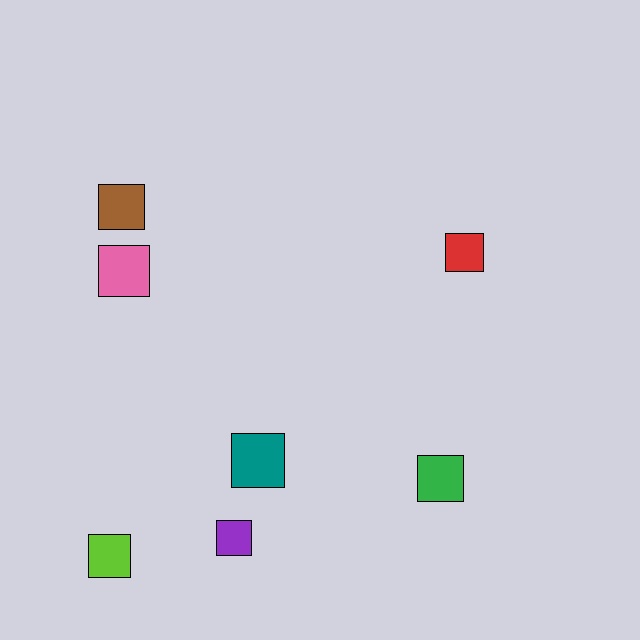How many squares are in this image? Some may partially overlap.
There are 7 squares.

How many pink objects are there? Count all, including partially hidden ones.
There is 1 pink object.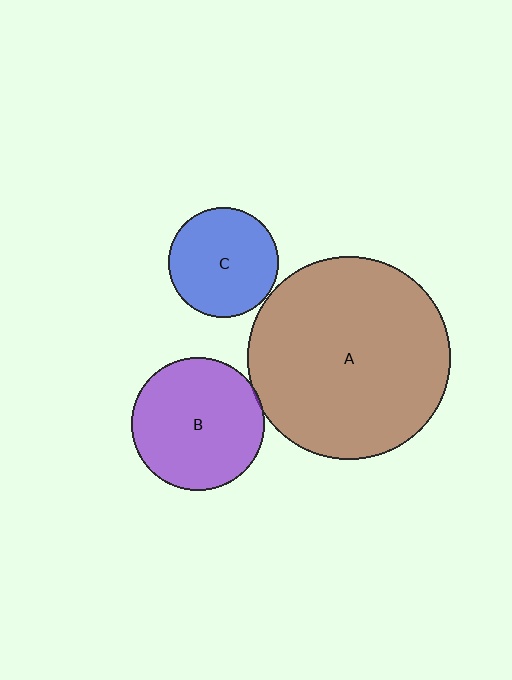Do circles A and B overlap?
Yes.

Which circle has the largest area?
Circle A (brown).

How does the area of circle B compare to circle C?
Approximately 1.5 times.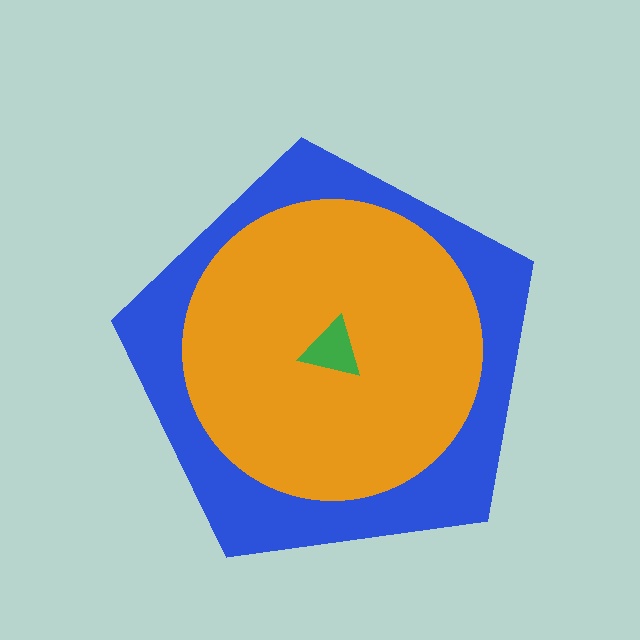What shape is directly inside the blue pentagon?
The orange circle.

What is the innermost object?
The green triangle.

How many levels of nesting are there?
3.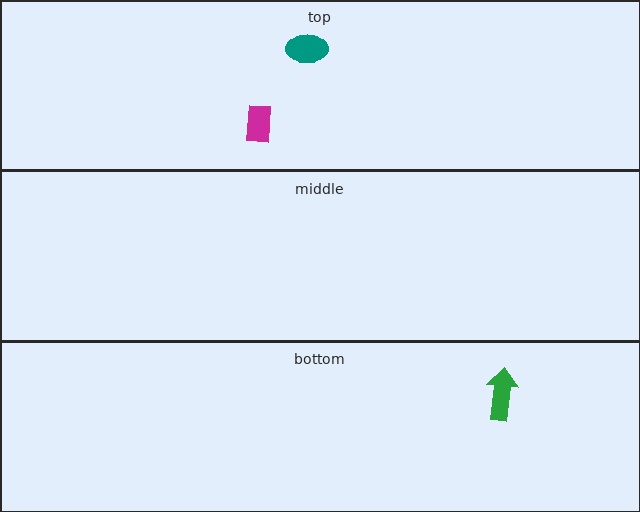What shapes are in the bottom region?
The green arrow.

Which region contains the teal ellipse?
The top region.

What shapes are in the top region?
The teal ellipse, the magenta rectangle.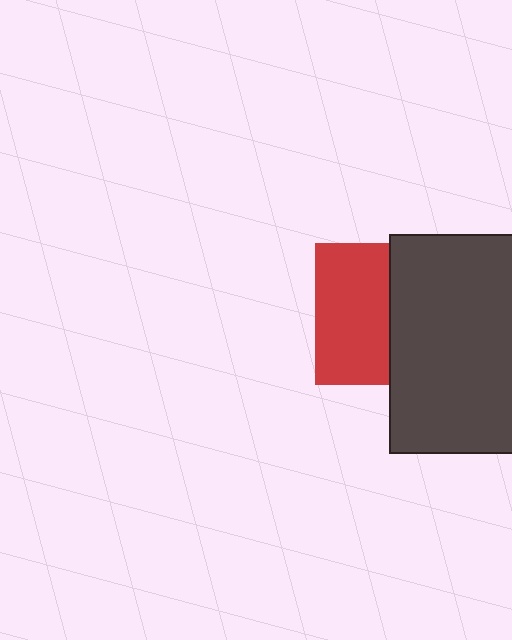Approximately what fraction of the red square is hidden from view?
Roughly 48% of the red square is hidden behind the dark gray rectangle.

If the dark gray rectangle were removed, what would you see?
You would see the complete red square.